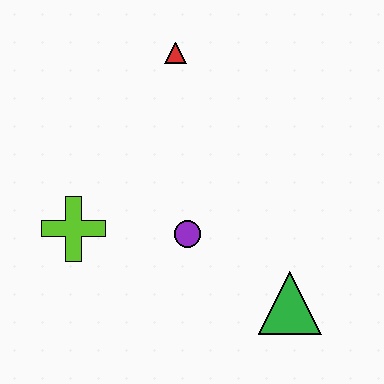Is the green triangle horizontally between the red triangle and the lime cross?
No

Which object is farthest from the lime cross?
The green triangle is farthest from the lime cross.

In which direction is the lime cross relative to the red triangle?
The lime cross is below the red triangle.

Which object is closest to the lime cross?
The purple circle is closest to the lime cross.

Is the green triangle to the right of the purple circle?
Yes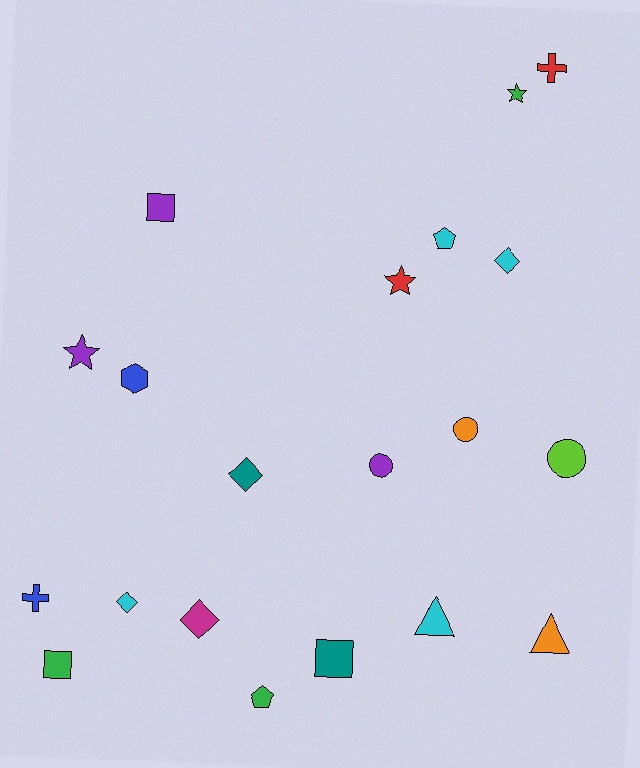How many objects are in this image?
There are 20 objects.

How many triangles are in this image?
There are 2 triangles.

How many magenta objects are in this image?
There is 1 magenta object.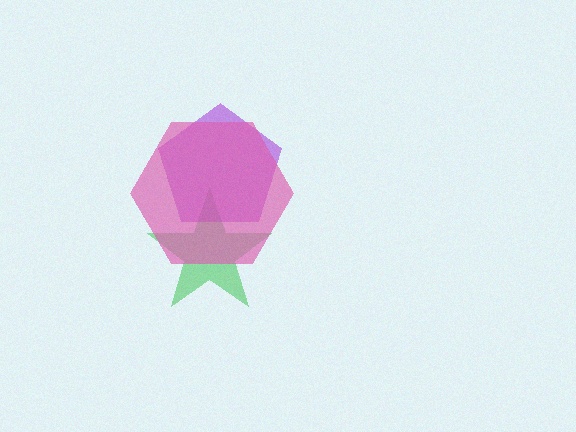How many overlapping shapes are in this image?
There are 3 overlapping shapes in the image.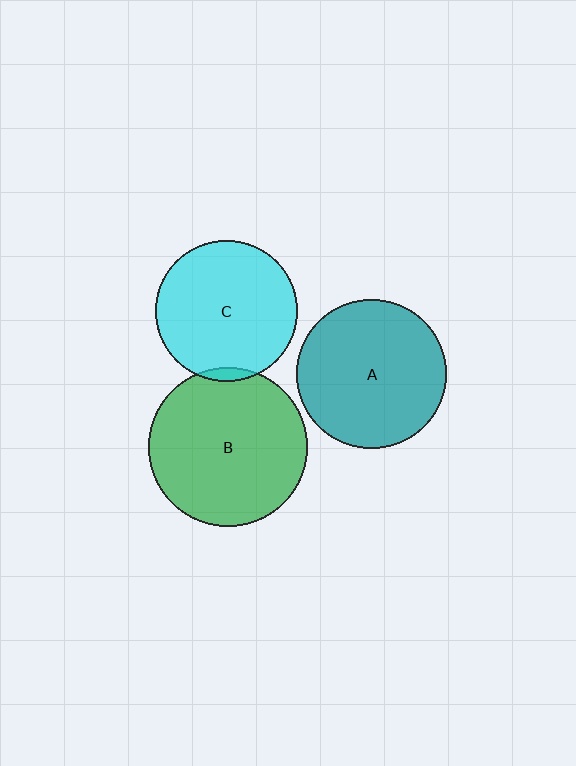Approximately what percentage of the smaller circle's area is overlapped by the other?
Approximately 5%.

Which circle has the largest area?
Circle B (green).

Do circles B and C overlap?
Yes.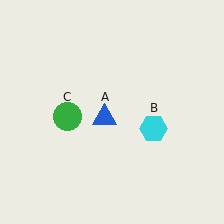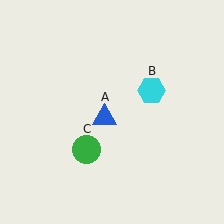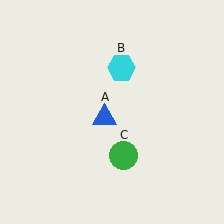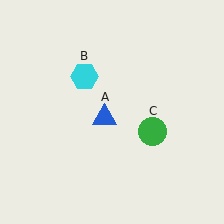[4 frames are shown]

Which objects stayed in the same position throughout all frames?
Blue triangle (object A) remained stationary.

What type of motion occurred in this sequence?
The cyan hexagon (object B), green circle (object C) rotated counterclockwise around the center of the scene.